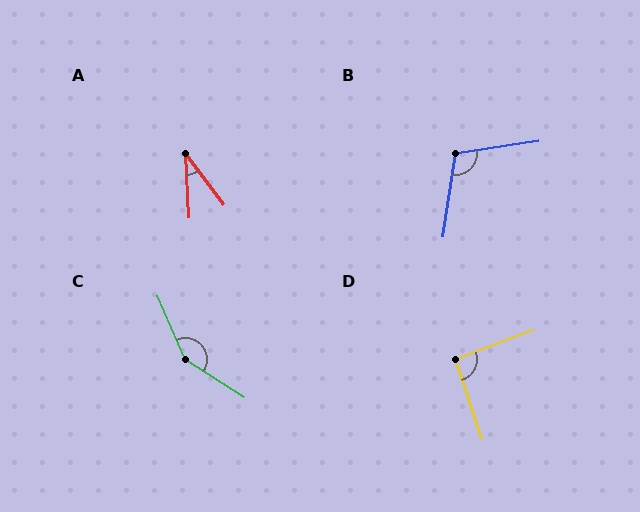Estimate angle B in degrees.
Approximately 107 degrees.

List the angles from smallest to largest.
A (33°), D (93°), B (107°), C (146°).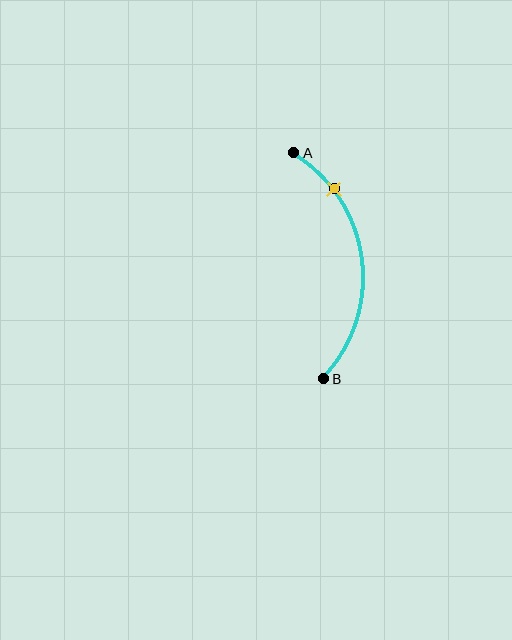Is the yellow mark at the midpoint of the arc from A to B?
No. The yellow mark lies on the arc but is closer to endpoint A. The arc midpoint would be at the point on the curve equidistant along the arc from both A and B.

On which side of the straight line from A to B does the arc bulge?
The arc bulges to the right of the straight line connecting A and B.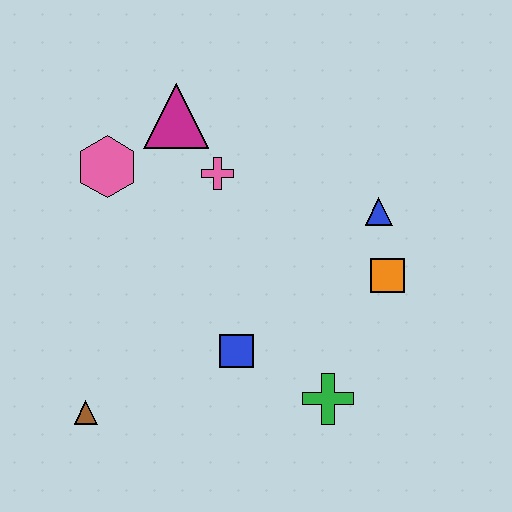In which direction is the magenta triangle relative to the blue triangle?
The magenta triangle is to the left of the blue triangle.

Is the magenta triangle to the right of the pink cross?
No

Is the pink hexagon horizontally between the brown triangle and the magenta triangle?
Yes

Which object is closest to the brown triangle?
The blue square is closest to the brown triangle.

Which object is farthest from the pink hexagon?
The green cross is farthest from the pink hexagon.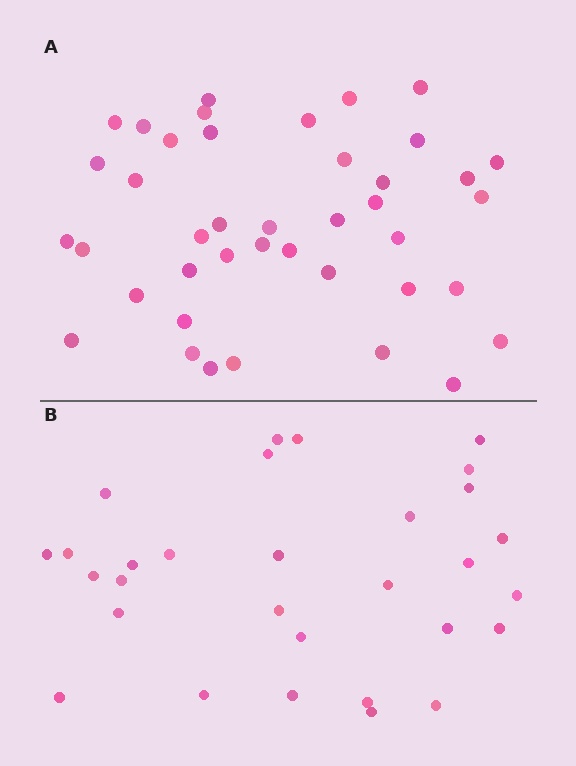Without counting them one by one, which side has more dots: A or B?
Region A (the top region) has more dots.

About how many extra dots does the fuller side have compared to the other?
Region A has roughly 12 or so more dots than region B.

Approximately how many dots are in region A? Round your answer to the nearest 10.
About 40 dots. (The exact count is 41, which rounds to 40.)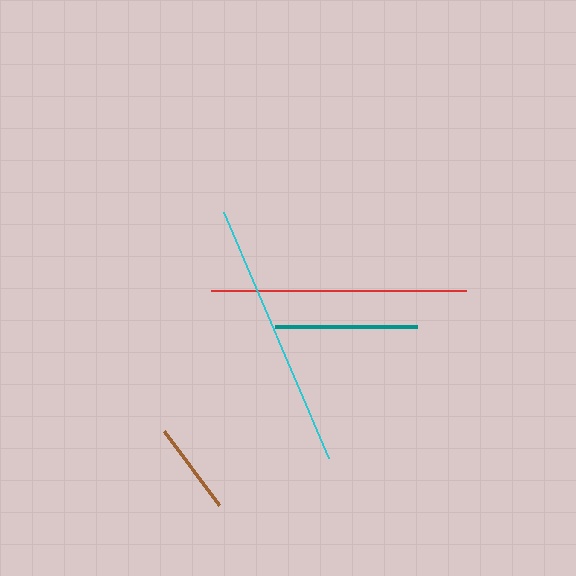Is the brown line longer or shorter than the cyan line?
The cyan line is longer than the brown line.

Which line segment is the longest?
The cyan line is the longest at approximately 268 pixels.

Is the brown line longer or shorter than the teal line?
The teal line is longer than the brown line.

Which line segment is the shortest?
The brown line is the shortest at approximately 93 pixels.